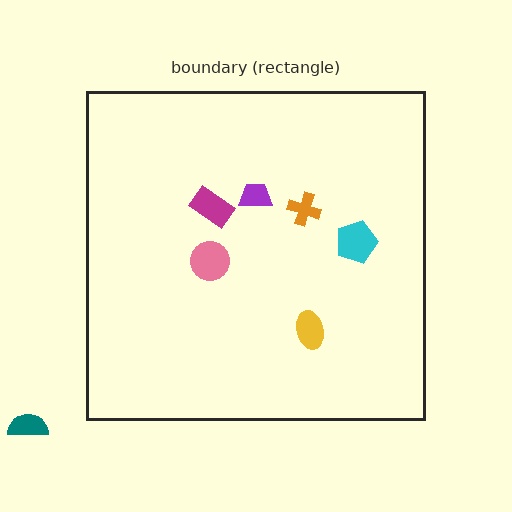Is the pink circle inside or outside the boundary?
Inside.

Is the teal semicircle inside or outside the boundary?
Outside.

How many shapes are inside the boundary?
6 inside, 1 outside.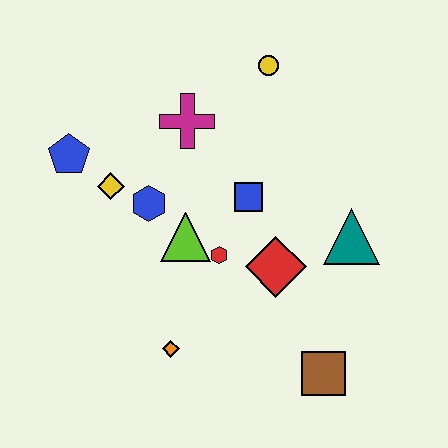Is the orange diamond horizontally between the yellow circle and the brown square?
No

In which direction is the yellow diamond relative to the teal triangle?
The yellow diamond is to the left of the teal triangle.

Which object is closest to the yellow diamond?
The blue hexagon is closest to the yellow diamond.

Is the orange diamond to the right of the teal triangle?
No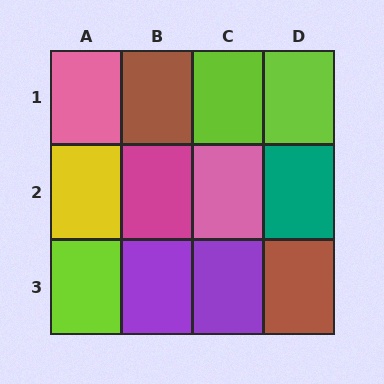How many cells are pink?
2 cells are pink.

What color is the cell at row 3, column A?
Lime.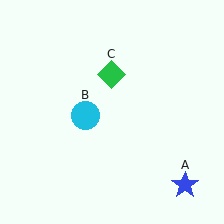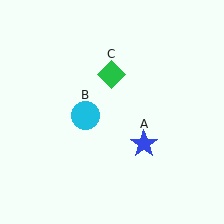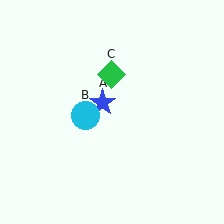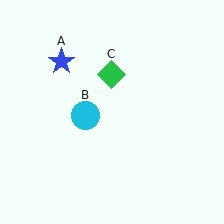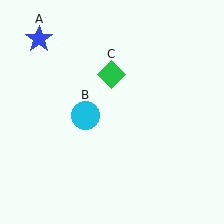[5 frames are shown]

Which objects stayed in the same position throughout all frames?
Cyan circle (object B) and green diamond (object C) remained stationary.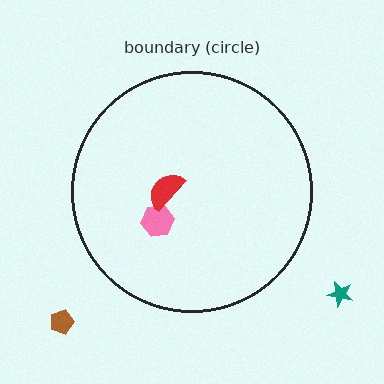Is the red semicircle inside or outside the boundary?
Inside.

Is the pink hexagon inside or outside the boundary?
Inside.